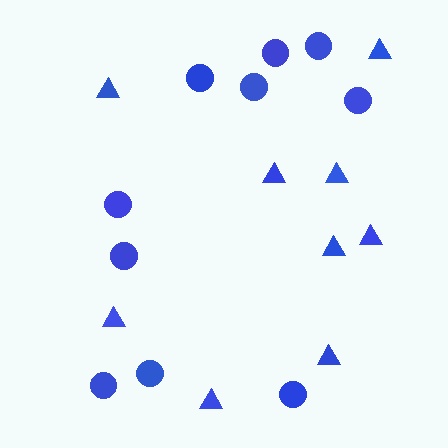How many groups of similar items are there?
There are 2 groups: one group of triangles (9) and one group of circles (10).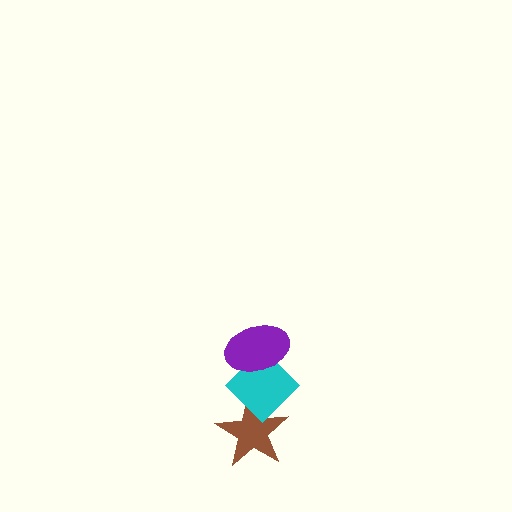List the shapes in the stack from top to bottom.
From top to bottom: the purple ellipse, the cyan diamond, the brown star.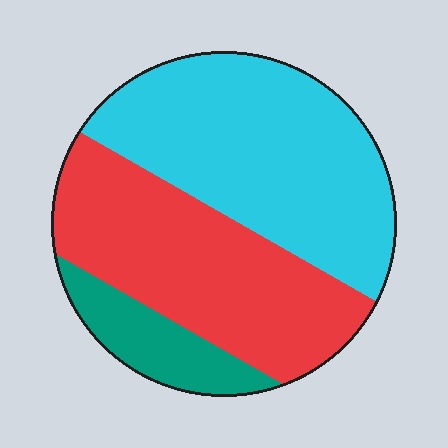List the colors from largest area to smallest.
From largest to smallest: cyan, red, teal.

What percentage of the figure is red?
Red takes up between a quarter and a half of the figure.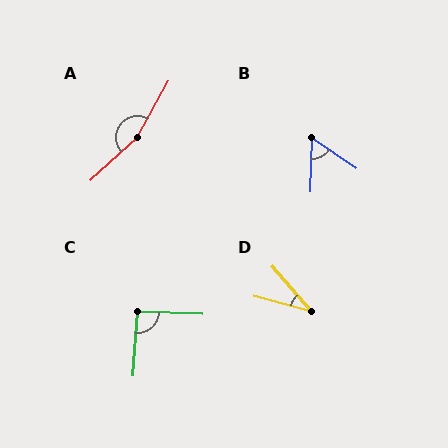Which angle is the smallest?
D, at approximately 33 degrees.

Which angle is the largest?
A, at approximately 162 degrees.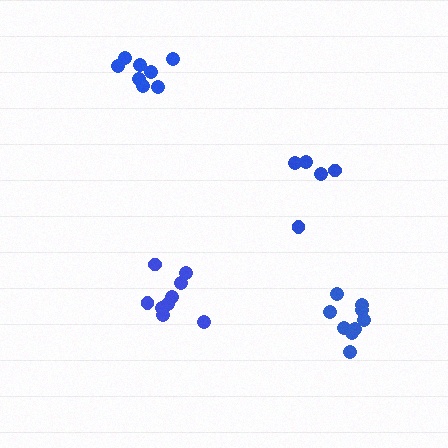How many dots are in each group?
Group 1: 9 dots, Group 2: 8 dots, Group 3: 5 dots, Group 4: 9 dots (31 total).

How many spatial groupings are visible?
There are 4 spatial groupings.